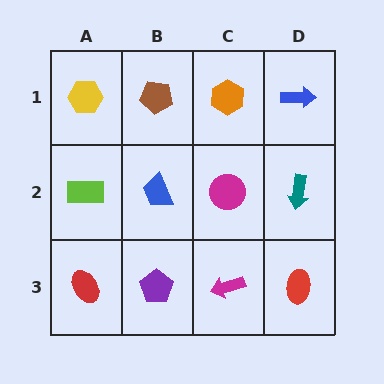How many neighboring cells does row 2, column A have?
3.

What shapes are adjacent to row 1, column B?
A blue trapezoid (row 2, column B), a yellow hexagon (row 1, column A), an orange hexagon (row 1, column C).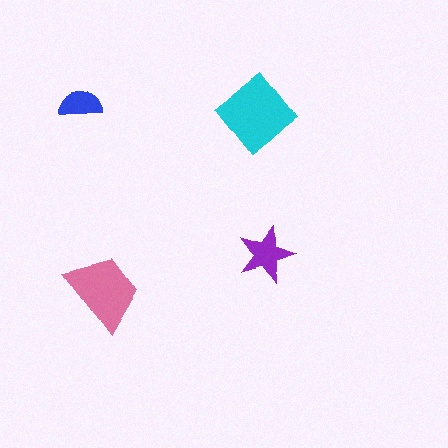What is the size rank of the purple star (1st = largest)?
3rd.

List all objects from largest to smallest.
The cyan diamond, the pink trapezoid, the purple star, the blue semicircle.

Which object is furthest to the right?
The purple star is rightmost.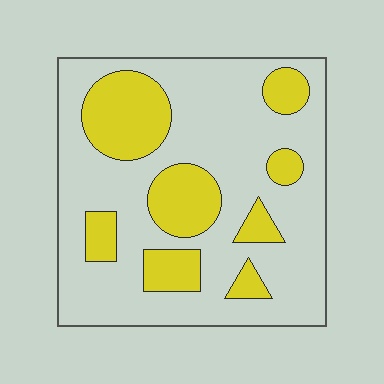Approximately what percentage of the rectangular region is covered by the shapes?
Approximately 30%.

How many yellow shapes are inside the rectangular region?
8.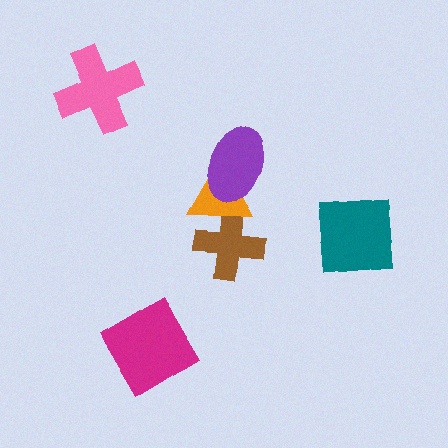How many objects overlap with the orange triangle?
2 objects overlap with the orange triangle.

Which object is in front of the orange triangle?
The purple ellipse is in front of the orange triangle.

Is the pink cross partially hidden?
No, no other shape covers it.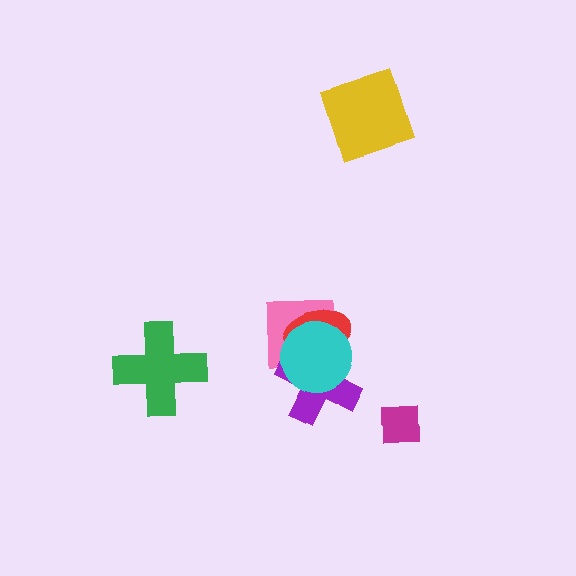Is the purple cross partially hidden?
Yes, it is partially covered by another shape.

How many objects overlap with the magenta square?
0 objects overlap with the magenta square.